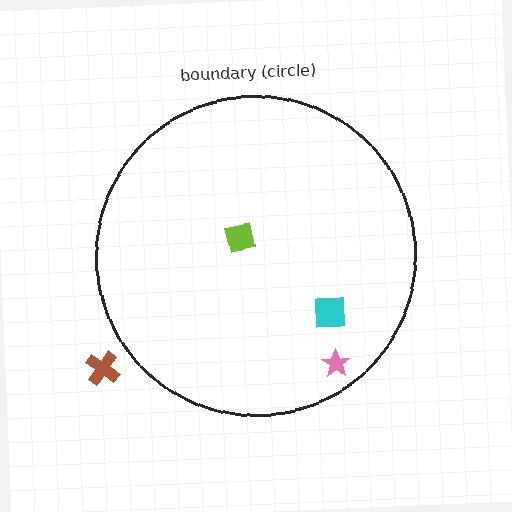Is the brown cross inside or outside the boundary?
Outside.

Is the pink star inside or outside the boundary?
Inside.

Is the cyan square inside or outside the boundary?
Inside.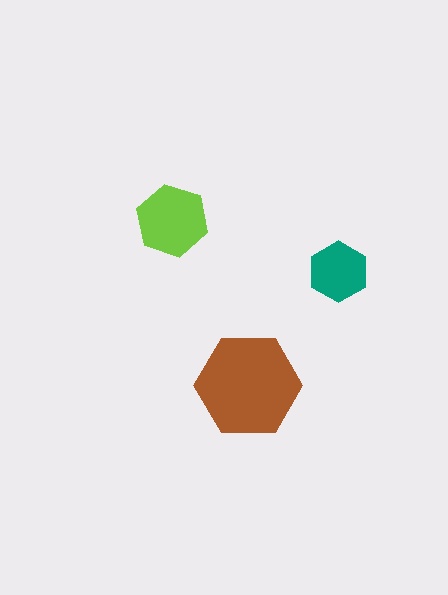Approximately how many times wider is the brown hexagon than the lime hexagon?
About 1.5 times wider.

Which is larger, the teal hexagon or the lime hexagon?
The lime one.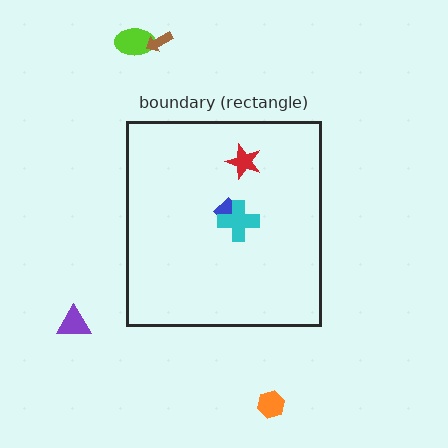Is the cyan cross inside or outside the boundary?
Inside.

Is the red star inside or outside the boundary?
Inside.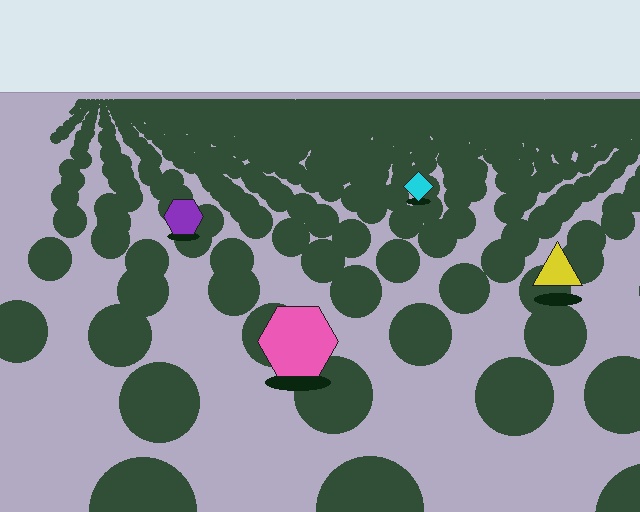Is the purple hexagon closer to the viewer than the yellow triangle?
No. The yellow triangle is closer — you can tell from the texture gradient: the ground texture is coarser near it.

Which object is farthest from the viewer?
The cyan diamond is farthest from the viewer. It appears smaller and the ground texture around it is denser.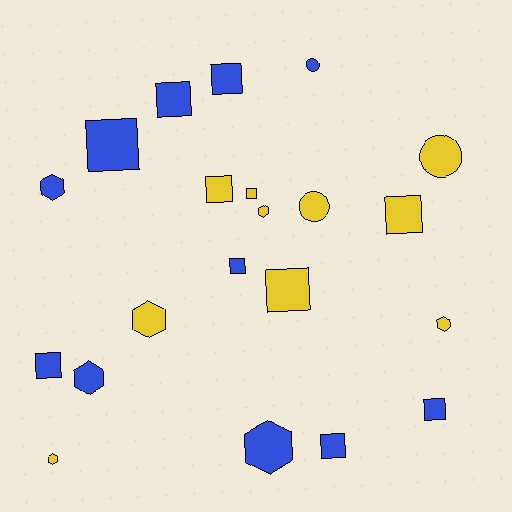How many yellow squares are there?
There are 4 yellow squares.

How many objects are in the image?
There are 21 objects.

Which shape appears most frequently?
Square, with 11 objects.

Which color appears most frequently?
Blue, with 11 objects.